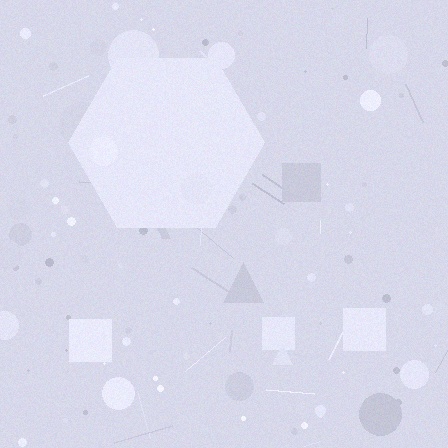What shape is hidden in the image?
A hexagon is hidden in the image.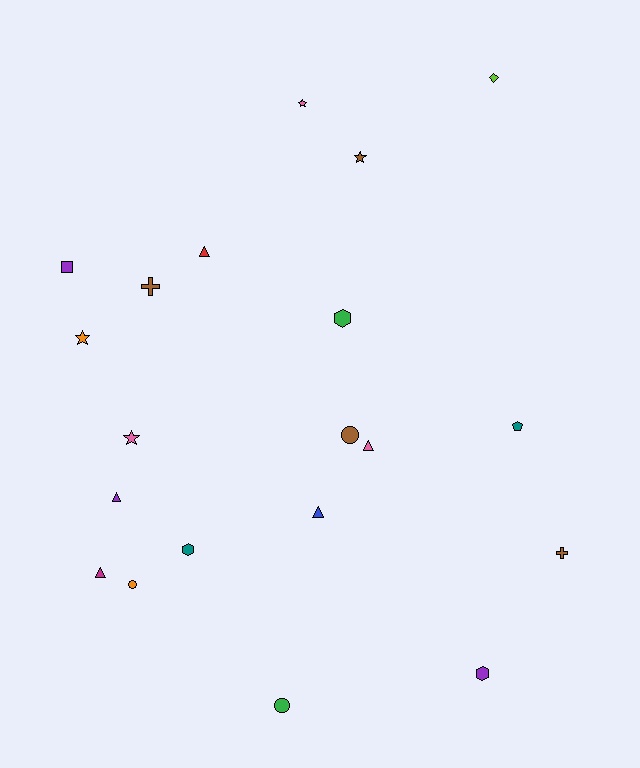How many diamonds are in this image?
There is 1 diamond.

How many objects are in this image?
There are 20 objects.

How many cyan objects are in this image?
There are no cyan objects.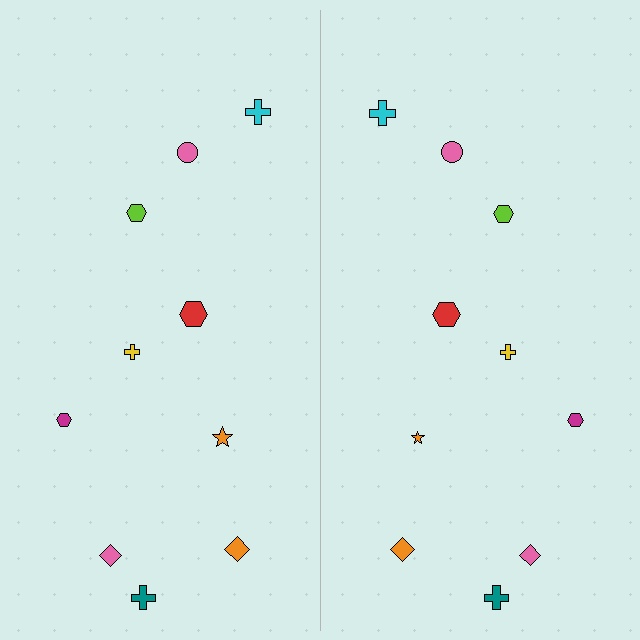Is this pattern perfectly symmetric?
No, the pattern is not perfectly symmetric. The orange star on the right side has a different size than its mirror counterpart.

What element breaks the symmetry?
The orange star on the right side has a different size than its mirror counterpart.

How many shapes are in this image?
There are 20 shapes in this image.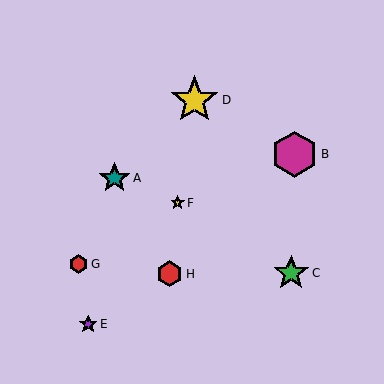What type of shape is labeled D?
Shape D is a yellow star.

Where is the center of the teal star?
The center of the teal star is at (114, 178).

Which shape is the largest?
The yellow star (labeled D) is the largest.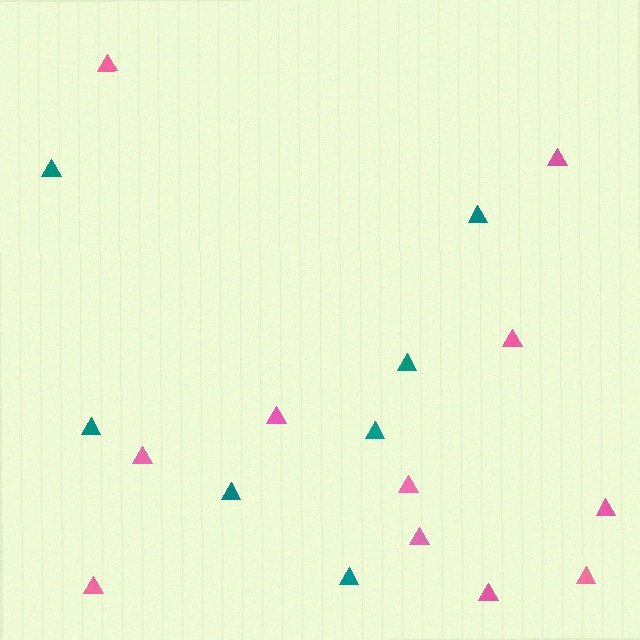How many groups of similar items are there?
There are 2 groups: one group of pink triangles (11) and one group of teal triangles (7).